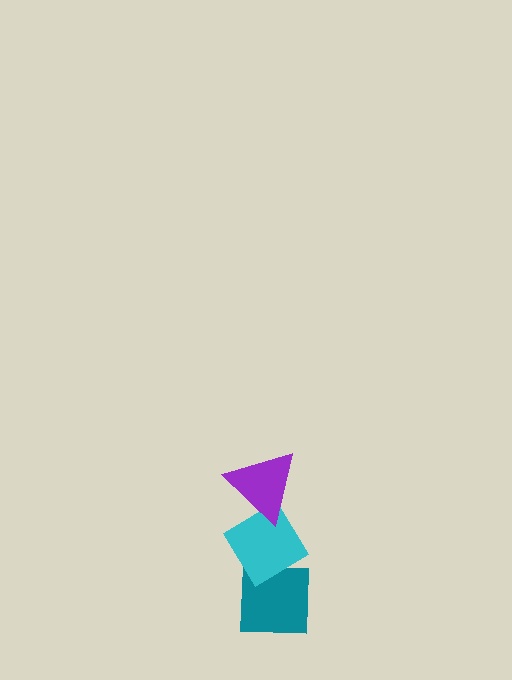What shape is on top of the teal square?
The cyan diamond is on top of the teal square.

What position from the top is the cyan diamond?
The cyan diamond is 2nd from the top.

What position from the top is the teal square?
The teal square is 3rd from the top.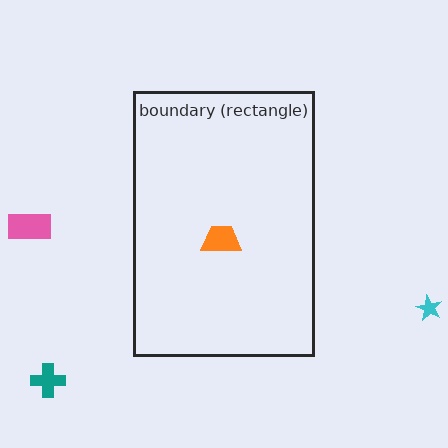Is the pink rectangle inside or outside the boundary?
Outside.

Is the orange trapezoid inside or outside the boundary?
Inside.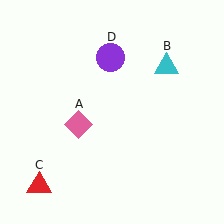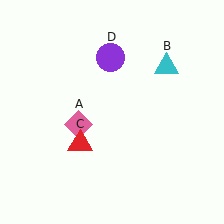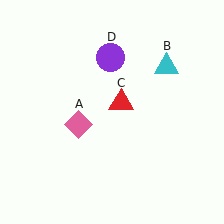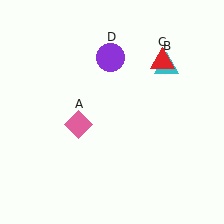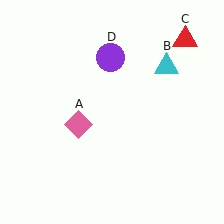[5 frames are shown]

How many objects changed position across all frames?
1 object changed position: red triangle (object C).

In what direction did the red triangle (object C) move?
The red triangle (object C) moved up and to the right.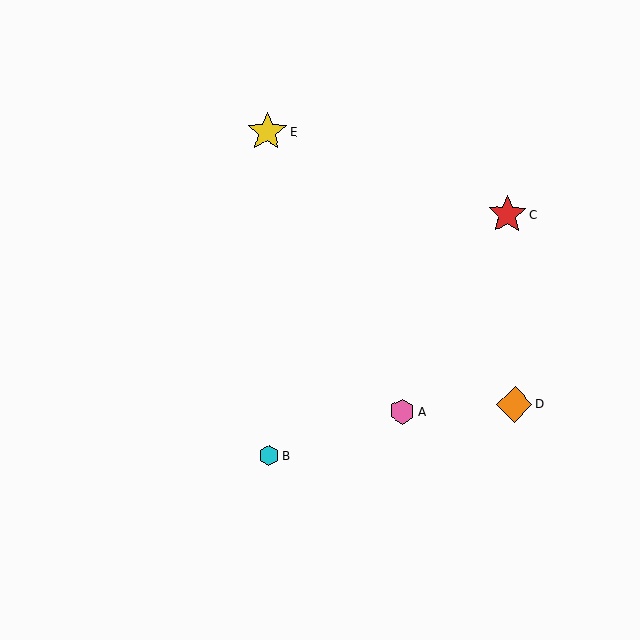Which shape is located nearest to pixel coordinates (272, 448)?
The cyan hexagon (labeled B) at (269, 456) is nearest to that location.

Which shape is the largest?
The yellow star (labeled E) is the largest.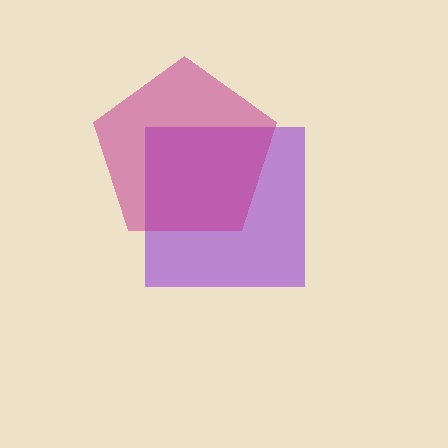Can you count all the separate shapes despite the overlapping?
Yes, there are 2 separate shapes.